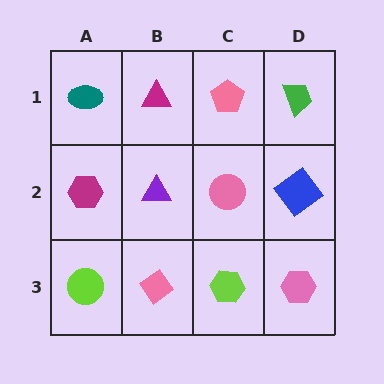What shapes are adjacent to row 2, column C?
A pink pentagon (row 1, column C), a lime hexagon (row 3, column C), a purple triangle (row 2, column B), a blue diamond (row 2, column D).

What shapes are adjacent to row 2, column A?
A teal ellipse (row 1, column A), a lime circle (row 3, column A), a purple triangle (row 2, column B).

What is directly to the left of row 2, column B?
A magenta hexagon.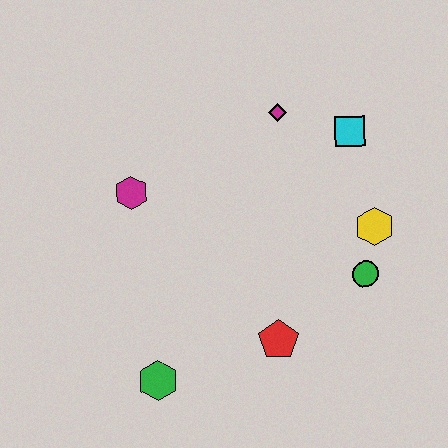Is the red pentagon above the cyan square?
No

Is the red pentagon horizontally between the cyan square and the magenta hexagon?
Yes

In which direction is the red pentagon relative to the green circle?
The red pentagon is to the left of the green circle.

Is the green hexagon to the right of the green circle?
No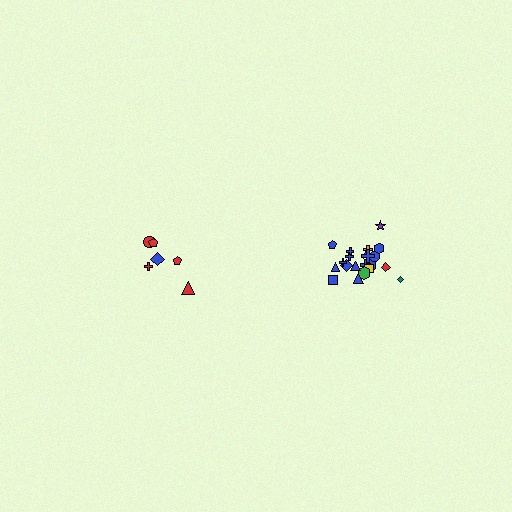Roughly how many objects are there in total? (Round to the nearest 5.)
Roughly 30 objects in total.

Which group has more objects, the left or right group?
The right group.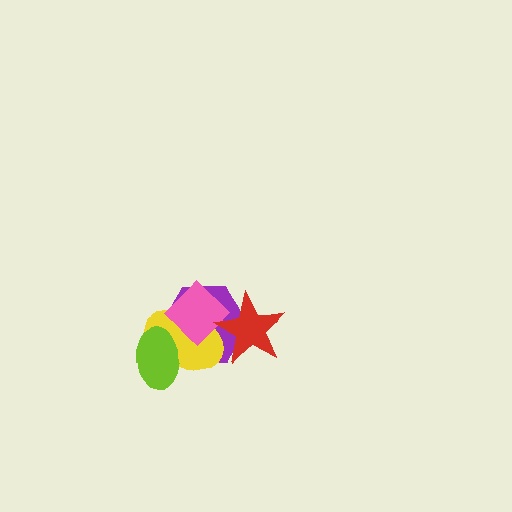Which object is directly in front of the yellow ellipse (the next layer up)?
The lime ellipse is directly in front of the yellow ellipse.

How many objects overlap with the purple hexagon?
4 objects overlap with the purple hexagon.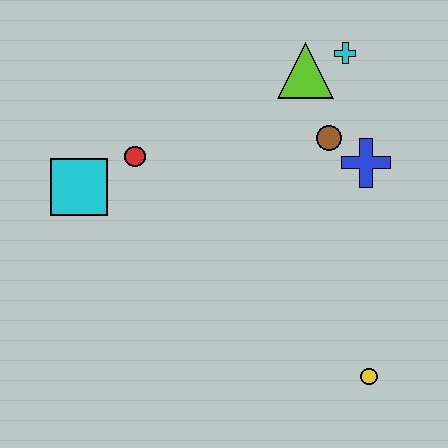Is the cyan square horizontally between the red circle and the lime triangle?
No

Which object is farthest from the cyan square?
The yellow circle is farthest from the cyan square.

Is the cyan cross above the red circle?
Yes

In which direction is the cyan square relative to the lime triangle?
The cyan square is to the left of the lime triangle.